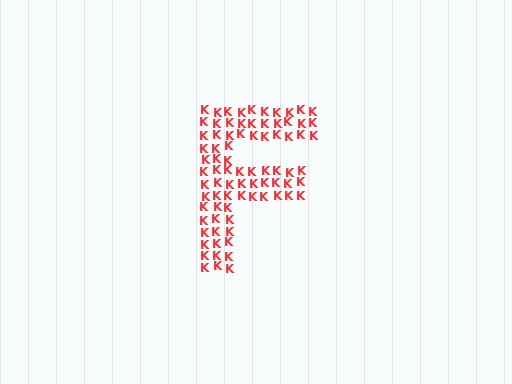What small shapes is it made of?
It is made of small letter K's.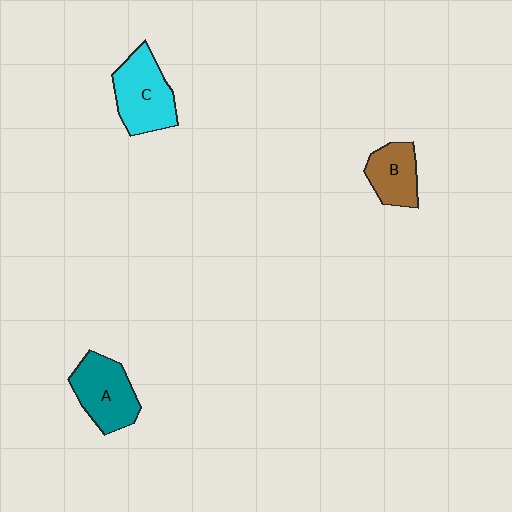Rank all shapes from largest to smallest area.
From largest to smallest: C (cyan), A (teal), B (brown).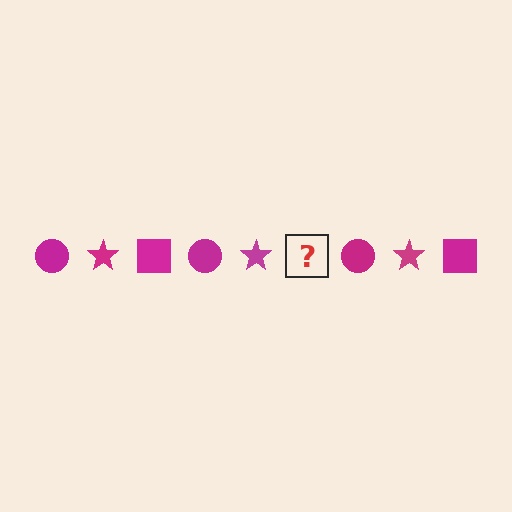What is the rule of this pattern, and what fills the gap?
The rule is that the pattern cycles through circle, star, square shapes in magenta. The gap should be filled with a magenta square.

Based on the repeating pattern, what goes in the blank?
The blank should be a magenta square.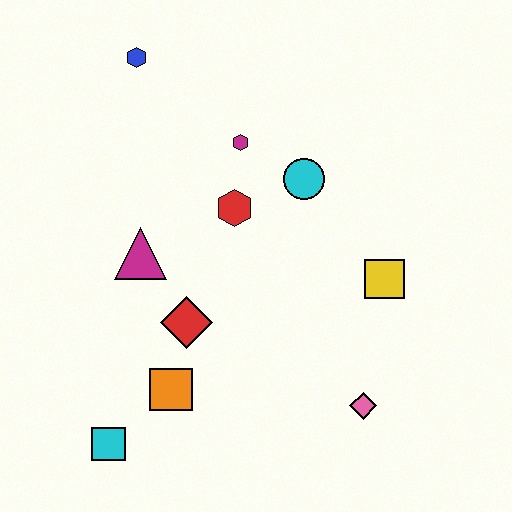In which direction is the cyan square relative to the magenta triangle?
The cyan square is below the magenta triangle.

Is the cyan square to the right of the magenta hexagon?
No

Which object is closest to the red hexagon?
The magenta hexagon is closest to the red hexagon.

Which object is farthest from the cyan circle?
The cyan square is farthest from the cyan circle.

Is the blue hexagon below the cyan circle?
No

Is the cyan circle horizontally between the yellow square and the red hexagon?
Yes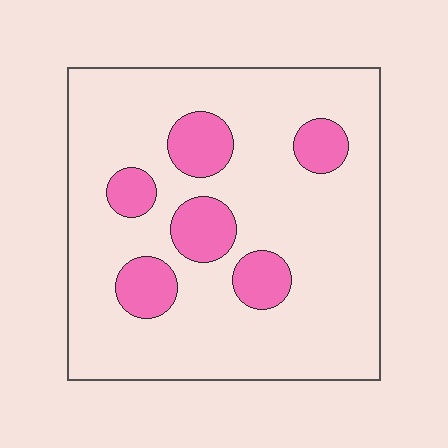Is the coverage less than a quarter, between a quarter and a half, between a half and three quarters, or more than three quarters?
Less than a quarter.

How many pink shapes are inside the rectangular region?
6.